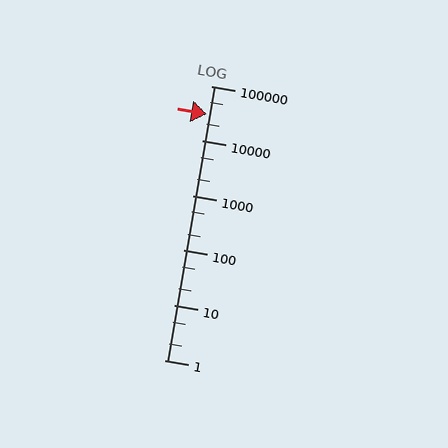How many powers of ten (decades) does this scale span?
The scale spans 5 decades, from 1 to 100000.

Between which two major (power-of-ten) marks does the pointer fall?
The pointer is between 10000 and 100000.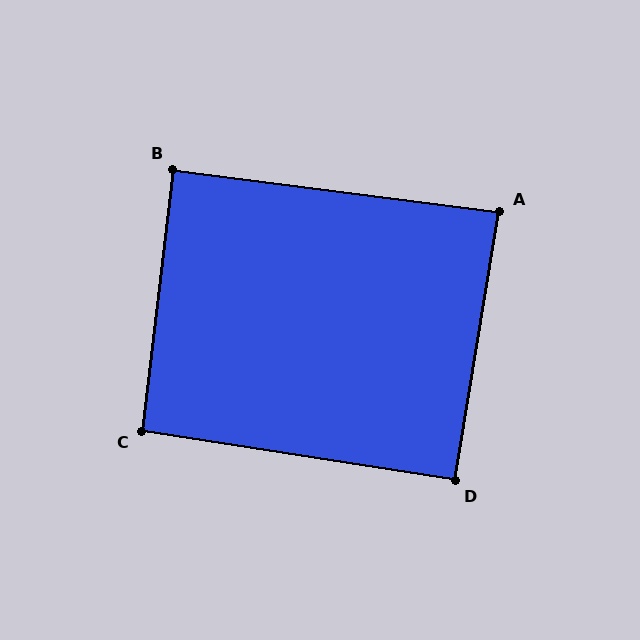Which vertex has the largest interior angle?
C, at approximately 92 degrees.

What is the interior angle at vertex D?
Approximately 90 degrees (approximately right).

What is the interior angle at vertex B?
Approximately 90 degrees (approximately right).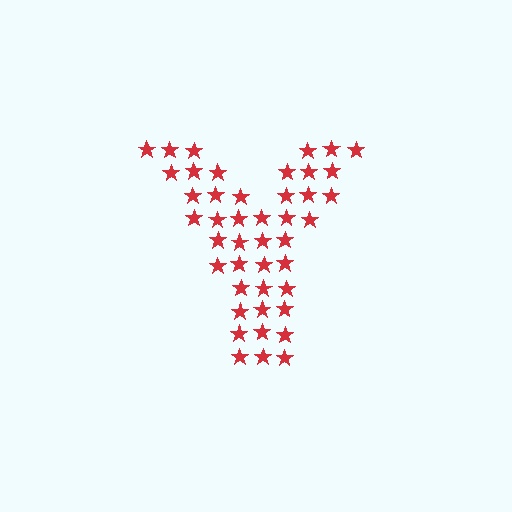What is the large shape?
The large shape is the letter Y.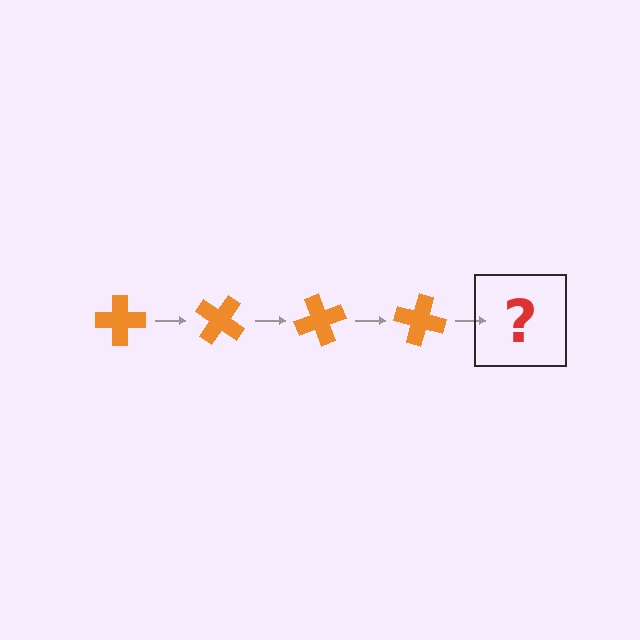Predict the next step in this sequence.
The next step is an orange cross rotated 140 degrees.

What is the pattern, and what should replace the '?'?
The pattern is that the cross rotates 35 degrees each step. The '?' should be an orange cross rotated 140 degrees.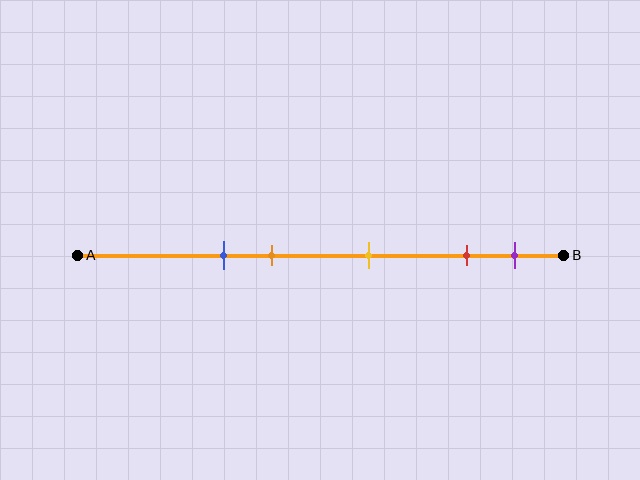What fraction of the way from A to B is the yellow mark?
The yellow mark is approximately 60% (0.6) of the way from A to B.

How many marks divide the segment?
There are 5 marks dividing the segment.